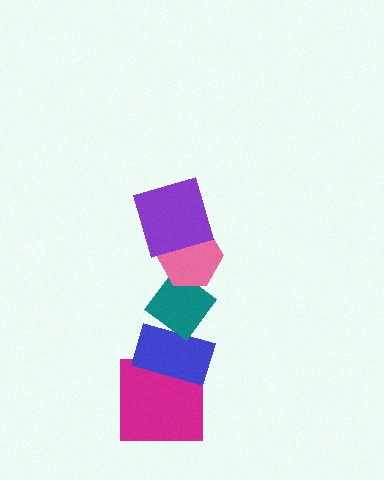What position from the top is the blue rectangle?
The blue rectangle is 4th from the top.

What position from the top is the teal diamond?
The teal diamond is 3rd from the top.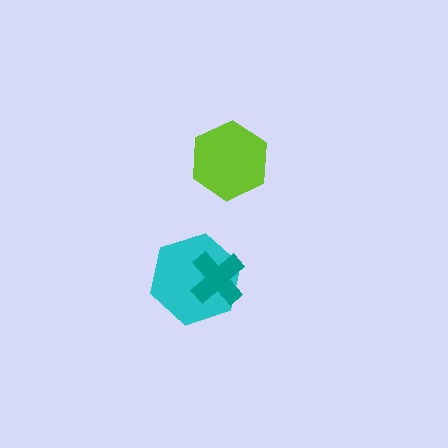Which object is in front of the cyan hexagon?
The teal cross is in front of the cyan hexagon.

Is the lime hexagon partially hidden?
No, no other shape covers it.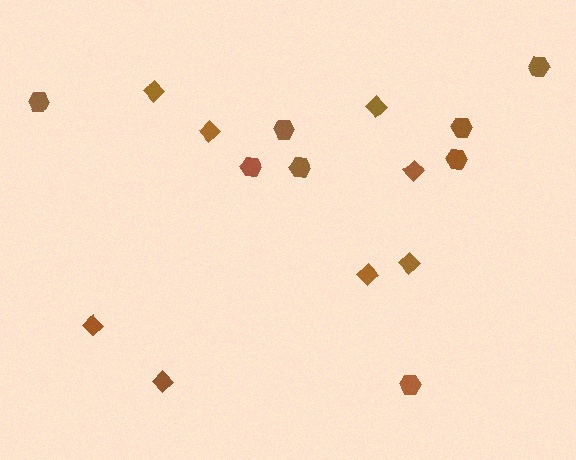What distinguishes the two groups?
There are 2 groups: one group of hexagons (8) and one group of diamonds (8).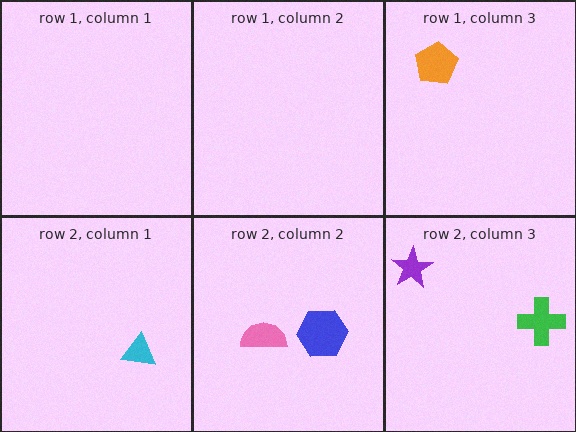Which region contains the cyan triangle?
The row 2, column 1 region.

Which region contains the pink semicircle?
The row 2, column 2 region.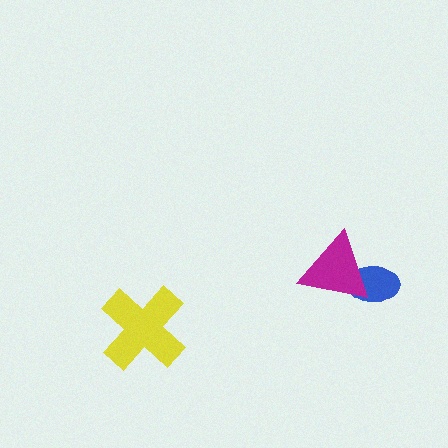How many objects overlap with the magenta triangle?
1 object overlaps with the magenta triangle.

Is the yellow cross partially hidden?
No, no other shape covers it.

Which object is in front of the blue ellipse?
The magenta triangle is in front of the blue ellipse.